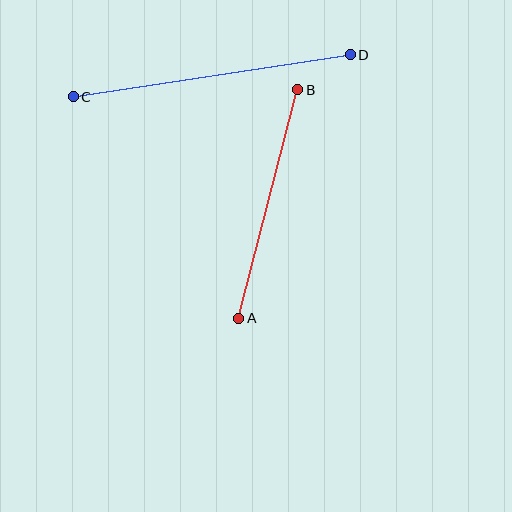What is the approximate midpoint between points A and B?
The midpoint is at approximately (268, 204) pixels.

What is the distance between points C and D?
The distance is approximately 280 pixels.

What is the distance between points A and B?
The distance is approximately 236 pixels.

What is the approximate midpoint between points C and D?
The midpoint is at approximately (212, 76) pixels.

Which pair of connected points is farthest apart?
Points C and D are farthest apart.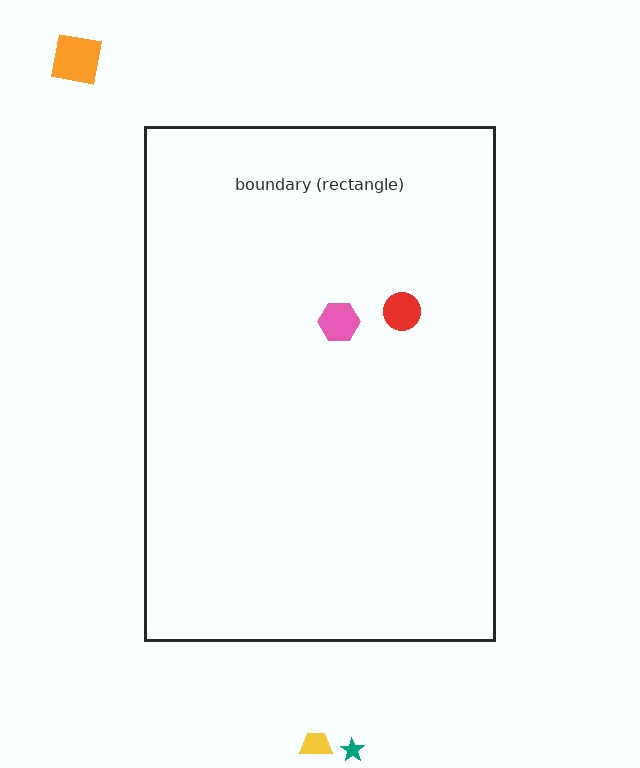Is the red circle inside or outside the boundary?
Inside.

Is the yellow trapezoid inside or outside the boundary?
Outside.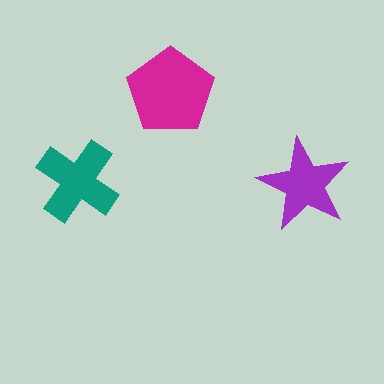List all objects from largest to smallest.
The magenta pentagon, the teal cross, the purple star.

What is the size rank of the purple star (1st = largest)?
3rd.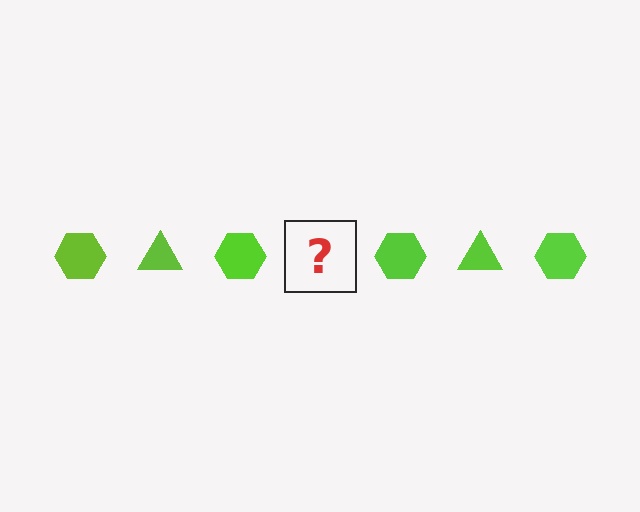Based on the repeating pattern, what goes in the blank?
The blank should be a lime triangle.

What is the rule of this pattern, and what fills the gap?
The rule is that the pattern cycles through hexagon, triangle shapes in lime. The gap should be filled with a lime triangle.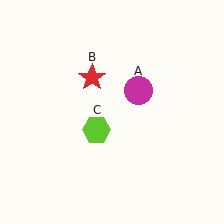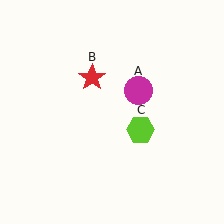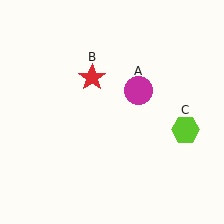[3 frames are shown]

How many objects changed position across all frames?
1 object changed position: lime hexagon (object C).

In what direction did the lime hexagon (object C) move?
The lime hexagon (object C) moved right.